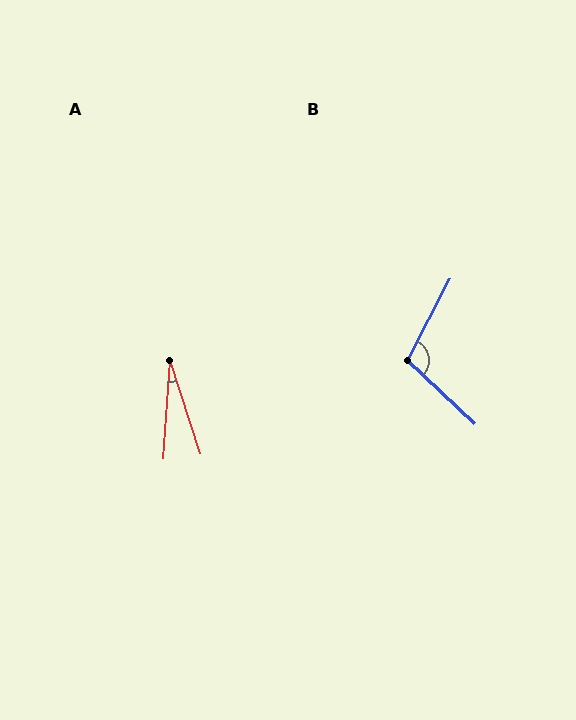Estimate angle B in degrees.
Approximately 106 degrees.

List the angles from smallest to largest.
A (22°), B (106°).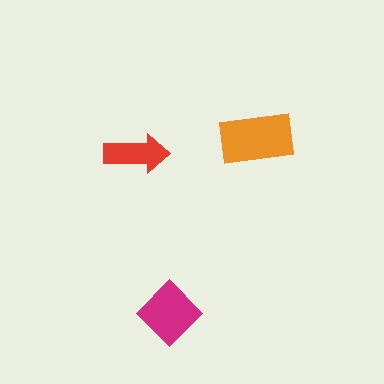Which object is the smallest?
The red arrow.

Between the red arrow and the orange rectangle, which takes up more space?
The orange rectangle.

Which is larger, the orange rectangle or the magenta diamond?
The orange rectangle.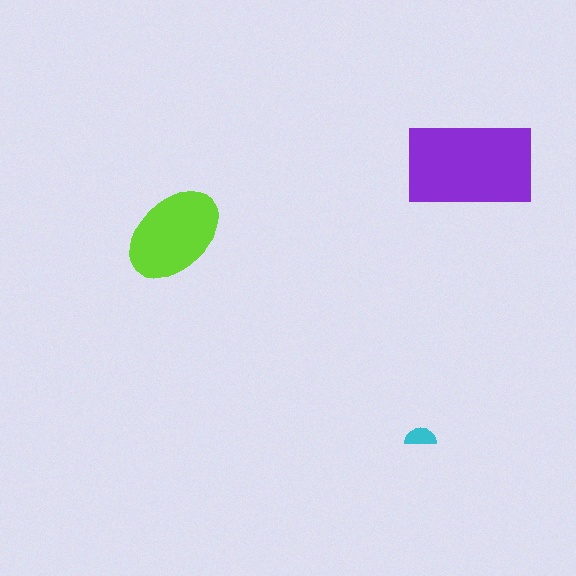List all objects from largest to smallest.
The purple rectangle, the lime ellipse, the cyan semicircle.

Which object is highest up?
The purple rectangle is topmost.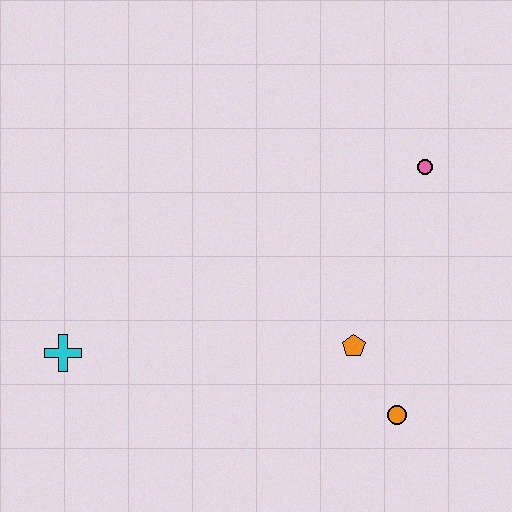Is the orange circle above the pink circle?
No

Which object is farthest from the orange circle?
The cyan cross is farthest from the orange circle.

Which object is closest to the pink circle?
The orange pentagon is closest to the pink circle.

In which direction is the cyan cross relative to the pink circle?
The cyan cross is to the left of the pink circle.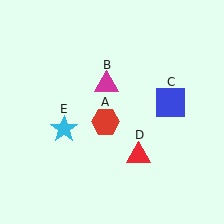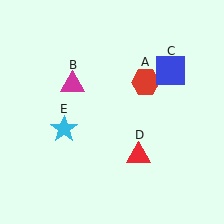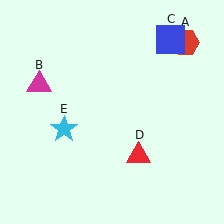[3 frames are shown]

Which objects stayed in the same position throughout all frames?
Red triangle (object D) and cyan star (object E) remained stationary.